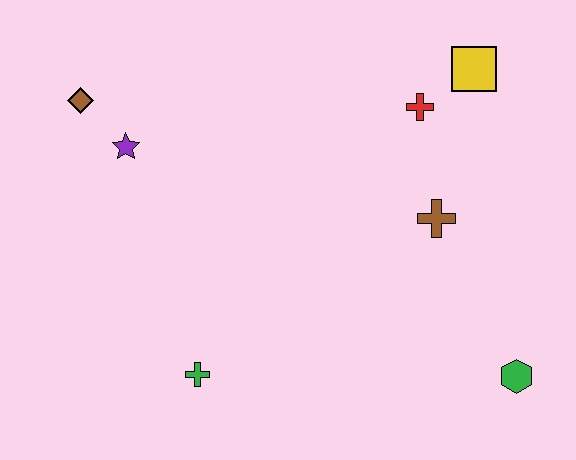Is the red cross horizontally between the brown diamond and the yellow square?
Yes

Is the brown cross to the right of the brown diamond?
Yes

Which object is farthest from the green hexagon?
The brown diamond is farthest from the green hexagon.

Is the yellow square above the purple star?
Yes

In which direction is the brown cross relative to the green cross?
The brown cross is to the right of the green cross.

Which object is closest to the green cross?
The purple star is closest to the green cross.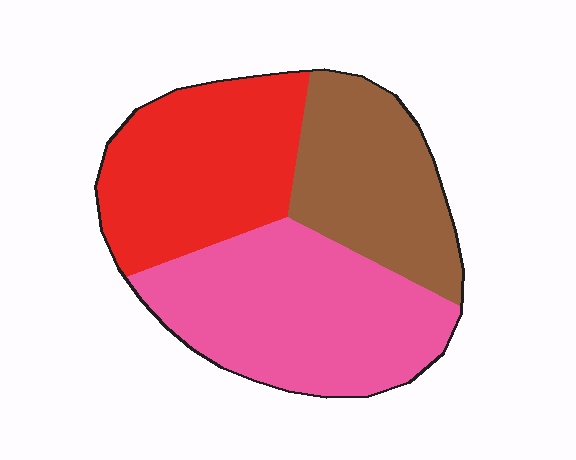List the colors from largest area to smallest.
From largest to smallest: pink, red, brown.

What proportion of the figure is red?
Red covers around 35% of the figure.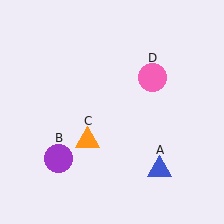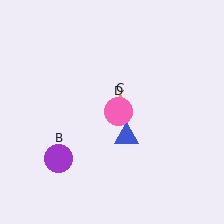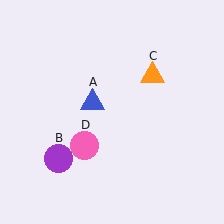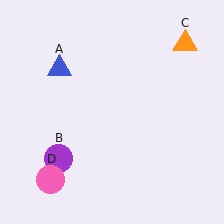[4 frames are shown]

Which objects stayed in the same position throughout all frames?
Purple circle (object B) remained stationary.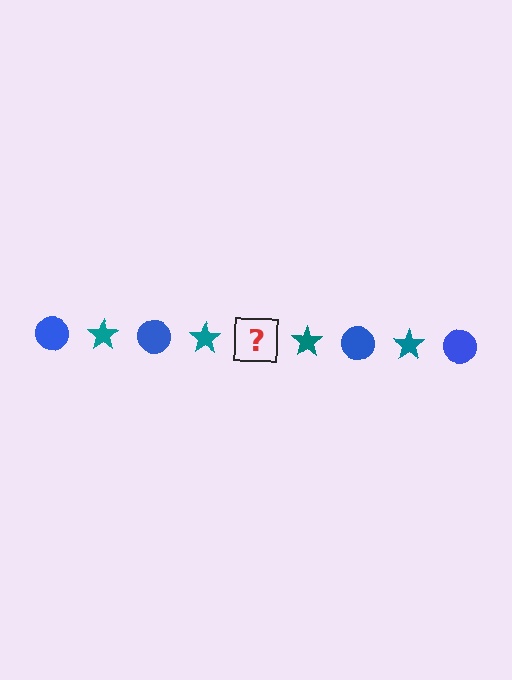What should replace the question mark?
The question mark should be replaced with a blue circle.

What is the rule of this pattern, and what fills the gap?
The rule is that the pattern alternates between blue circle and teal star. The gap should be filled with a blue circle.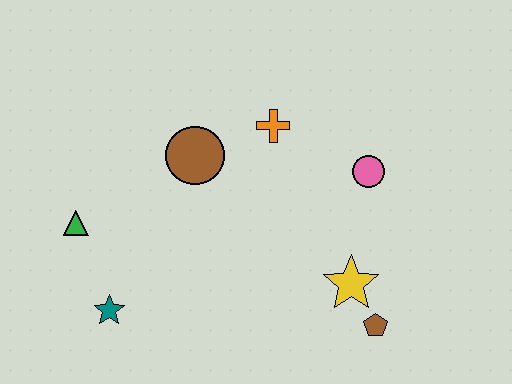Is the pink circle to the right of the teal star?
Yes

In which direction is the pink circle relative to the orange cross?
The pink circle is to the right of the orange cross.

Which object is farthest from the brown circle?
The brown pentagon is farthest from the brown circle.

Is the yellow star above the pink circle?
No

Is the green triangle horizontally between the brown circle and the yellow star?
No